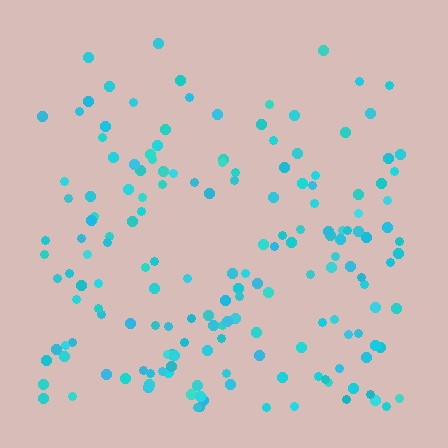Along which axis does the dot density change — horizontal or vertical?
Vertical.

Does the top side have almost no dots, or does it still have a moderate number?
Still a moderate number, just noticeably fewer than the bottom.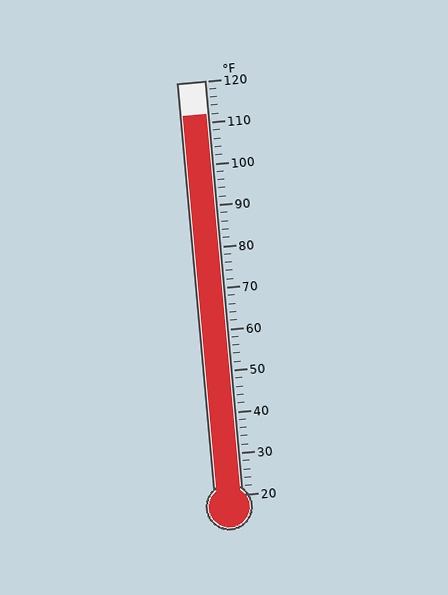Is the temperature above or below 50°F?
The temperature is above 50°F.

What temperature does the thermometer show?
The thermometer shows approximately 112°F.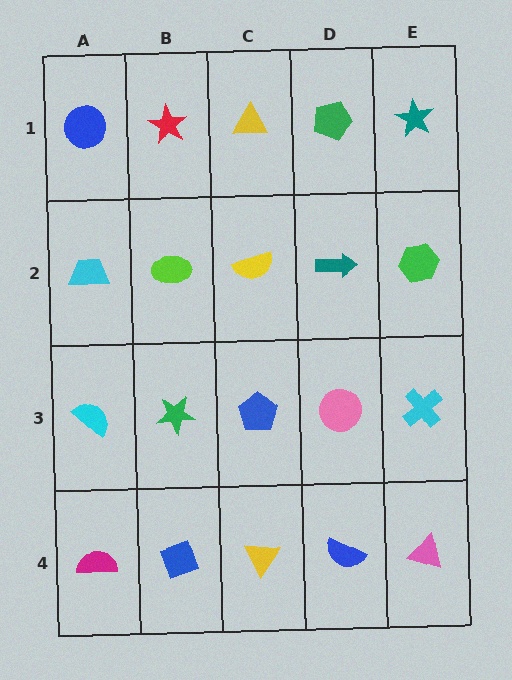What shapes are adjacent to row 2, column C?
A yellow triangle (row 1, column C), a blue pentagon (row 3, column C), a lime ellipse (row 2, column B), a teal arrow (row 2, column D).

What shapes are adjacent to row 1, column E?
A green hexagon (row 2, column E), a green pentagon (row 1, column D).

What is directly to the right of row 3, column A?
A green star.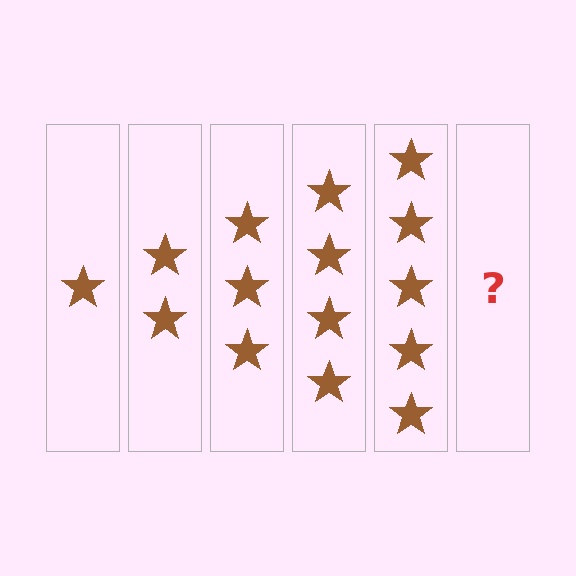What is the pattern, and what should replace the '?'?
The pattern is that each step adds one more star. The '?' should be 6 stars.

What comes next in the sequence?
The next element should be 6 stars.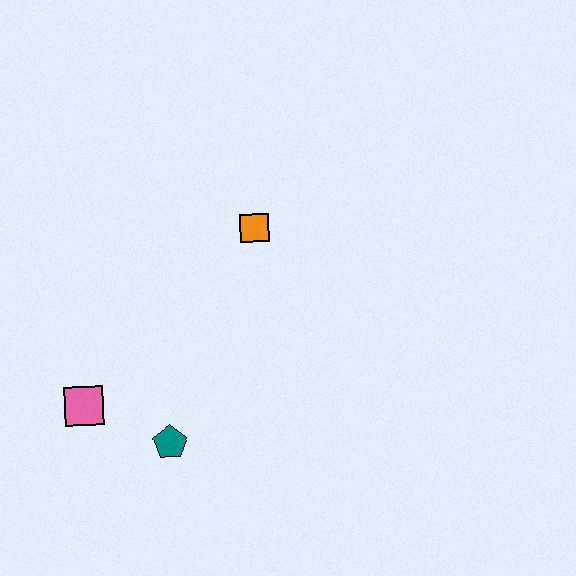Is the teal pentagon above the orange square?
No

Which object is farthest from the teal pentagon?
The orange square is farthest from the teal pentagon.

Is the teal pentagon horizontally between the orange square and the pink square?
Yes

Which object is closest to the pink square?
The teal pentagon is closest to the pink square.